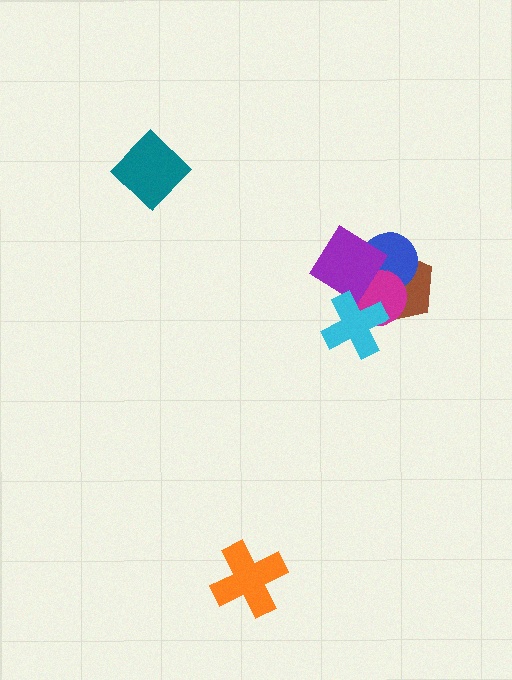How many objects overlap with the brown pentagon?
4 objects overlap with the brown pentagon.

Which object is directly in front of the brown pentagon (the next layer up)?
The blue circle is directly in front of the brown pentagon.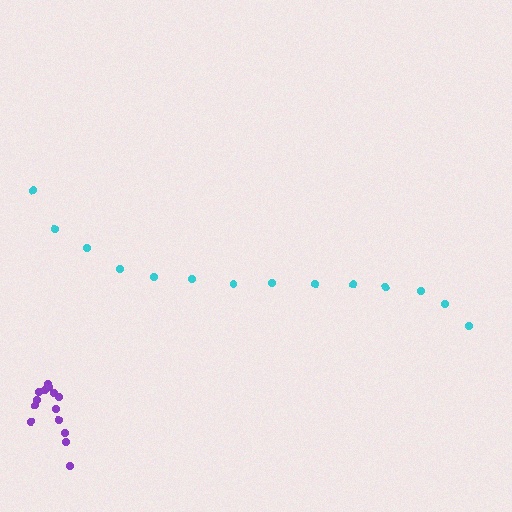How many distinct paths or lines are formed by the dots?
There are 2 distinct paths.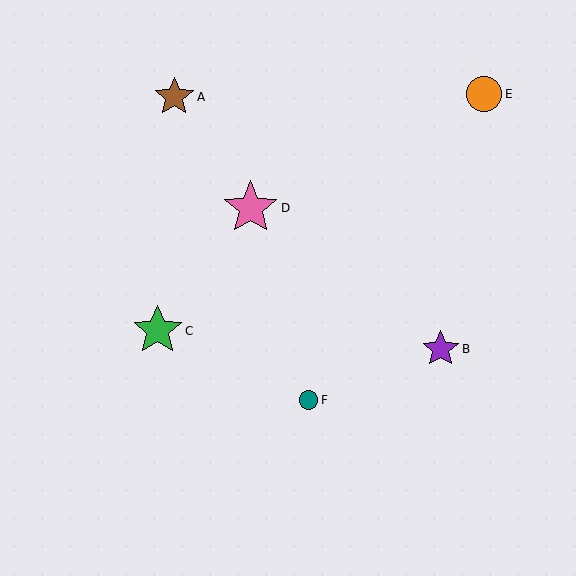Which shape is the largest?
The pink star (labeled D) is the largest.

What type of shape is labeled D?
Shape D is a pink star.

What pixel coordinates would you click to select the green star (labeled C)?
Click at (158, 331) to select the green star C.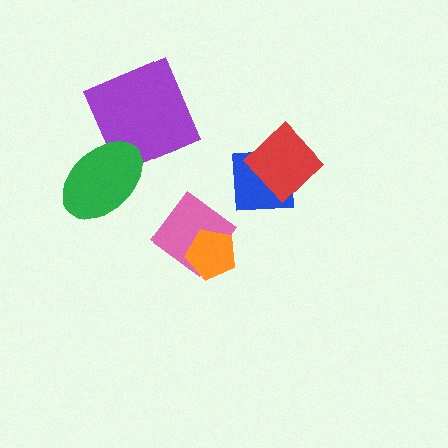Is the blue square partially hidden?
Yes, it is partially covered by another shape.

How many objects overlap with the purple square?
1 object overlaps with the purple square.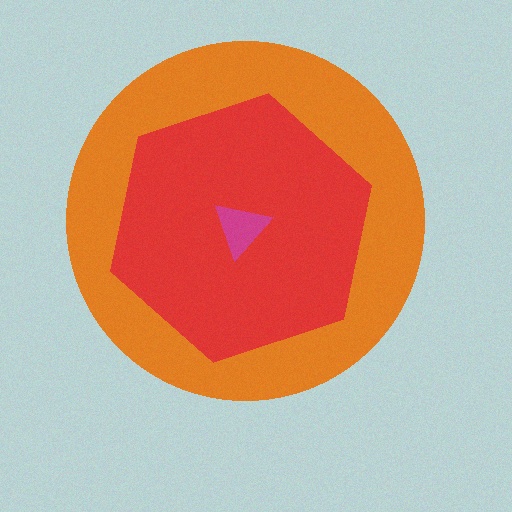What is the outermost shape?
The orange circle.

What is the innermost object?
The magenta triangle.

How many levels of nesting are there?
3.